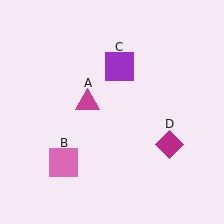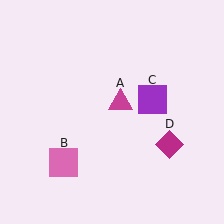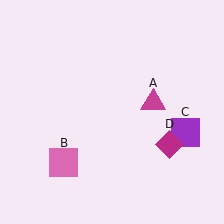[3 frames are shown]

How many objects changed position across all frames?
2 objects changed position: magenta triangle (object A), purple square (object C).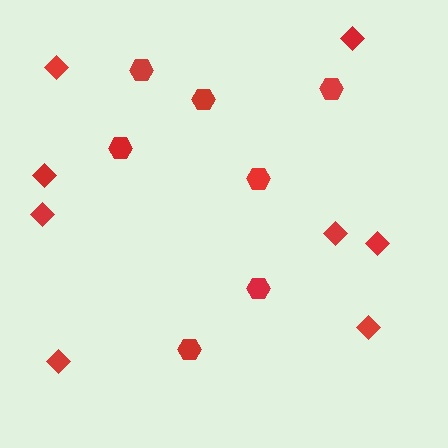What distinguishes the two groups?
There are 2 groups: one group of hexagons (7) and one group of diamonds (8).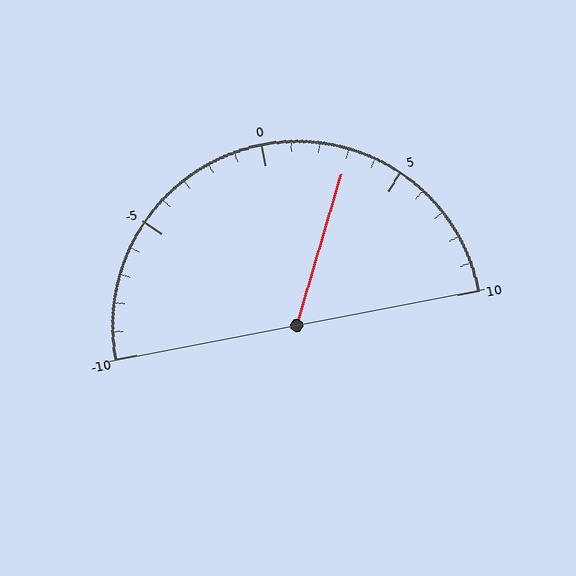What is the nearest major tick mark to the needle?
The nearest major tick mark is 5.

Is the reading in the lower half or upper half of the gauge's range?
The reading is in the upper half of the range (-10 to 10).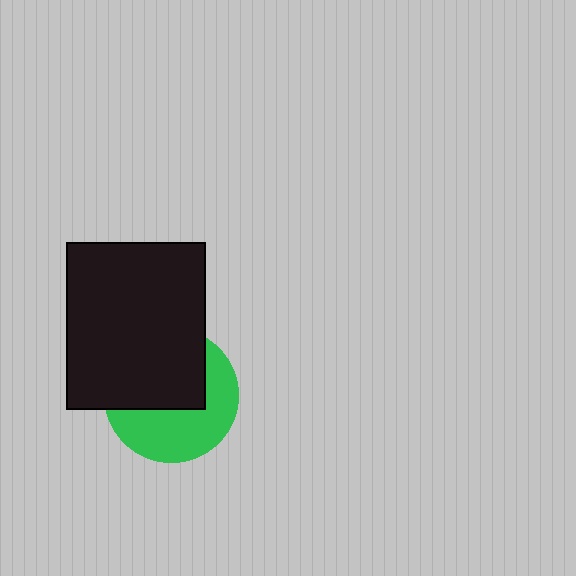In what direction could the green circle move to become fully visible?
The green circle could move down. That would shift it out from behind the black rectangle entirely.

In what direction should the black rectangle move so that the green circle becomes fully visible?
The black rectangle should move up. That is the shortest direction to clear the overlap and leave the green circle fully visible.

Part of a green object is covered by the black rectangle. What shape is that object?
It is a circle.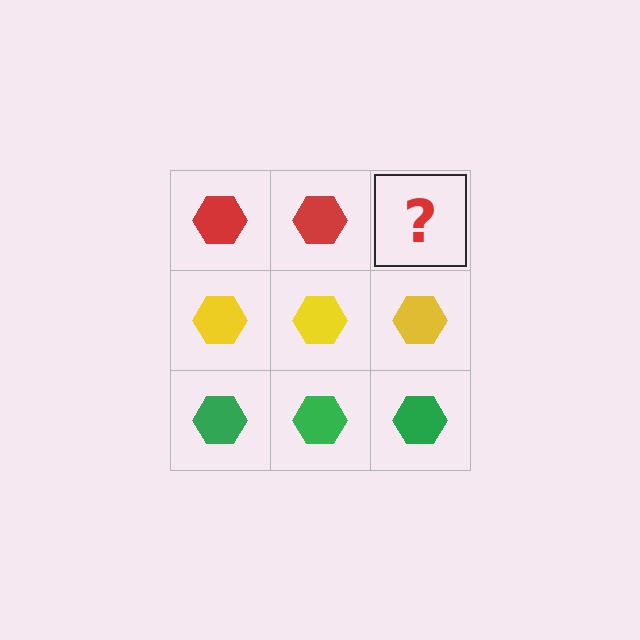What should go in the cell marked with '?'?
The missing cell should contain a red hexagon.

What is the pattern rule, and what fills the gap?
The rule is that each row has a consistent color. The gap should be filled with a red hexagon.